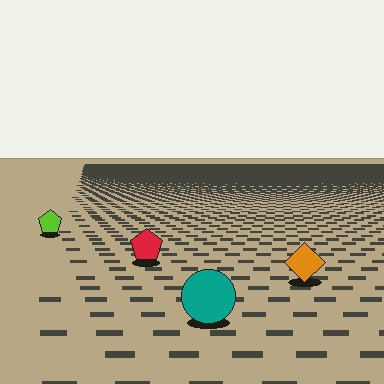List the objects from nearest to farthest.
From nearest to farthest: the teal circle, the orange diamond, the red pentagon, the lime pentagon.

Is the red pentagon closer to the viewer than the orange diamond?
No. The orange diamond is closer — you can tell from the texture gradient: the ground texture is coarser near it.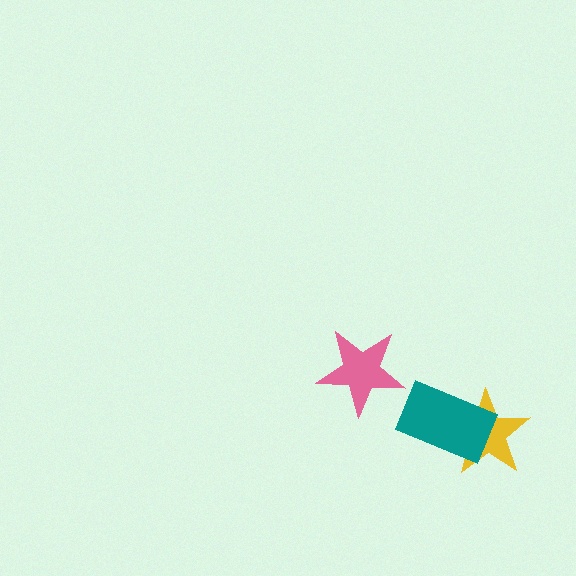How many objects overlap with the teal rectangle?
1 object overlaps with the teal rectangle.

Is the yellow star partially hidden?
Yes, it is partially covered by another shape.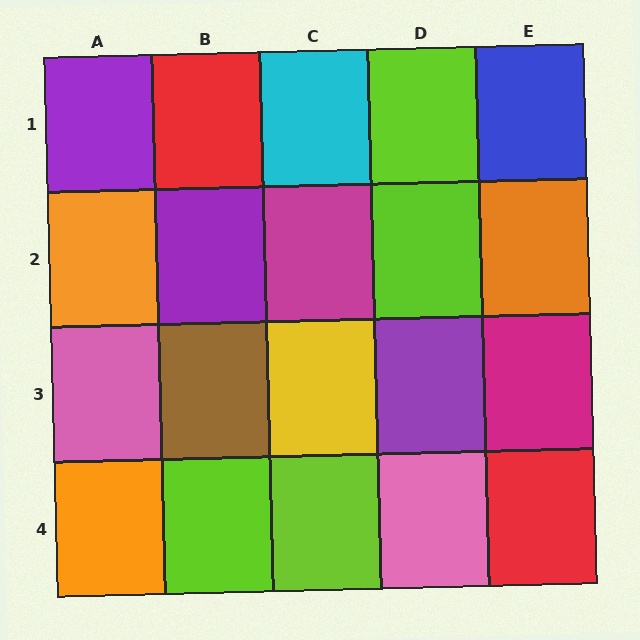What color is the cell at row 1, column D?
Lime.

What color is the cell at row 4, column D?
Pink.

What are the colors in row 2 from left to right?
Orange, purple, magenta, lime, orange.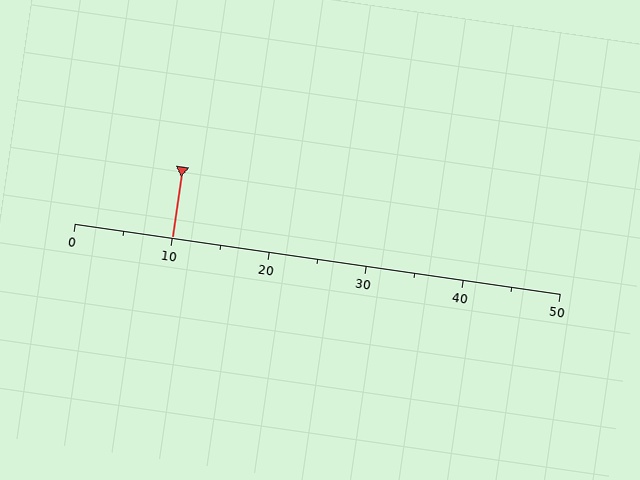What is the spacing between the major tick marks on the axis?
The major ticks are spaced 10 apart.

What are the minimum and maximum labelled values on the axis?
The axis runs from 0 to 50.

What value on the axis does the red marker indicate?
The marker indicates approximately 10.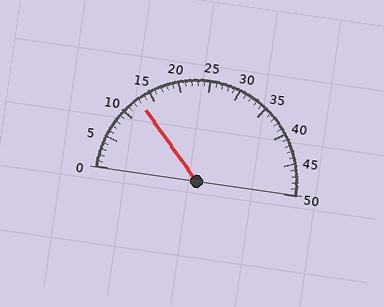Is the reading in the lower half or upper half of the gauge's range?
The reading is in the lower half of the range (0 to 50).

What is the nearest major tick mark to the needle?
The nearest major tick mark is 15.